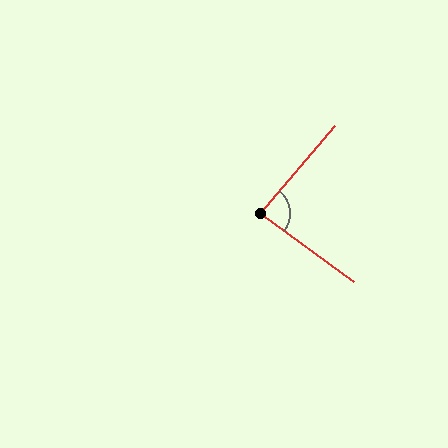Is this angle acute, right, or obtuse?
It is approximately a right angle.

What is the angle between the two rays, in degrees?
Approximately 85 degrees.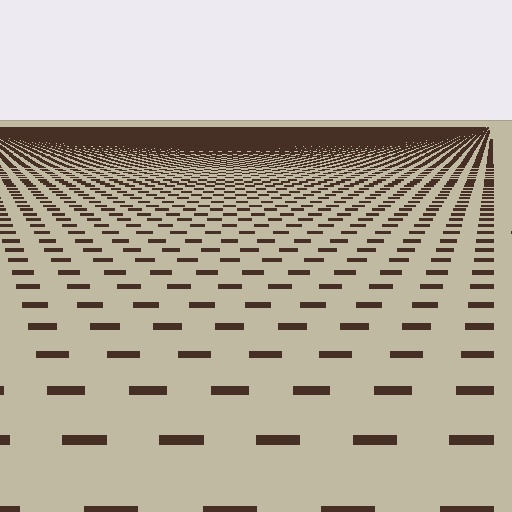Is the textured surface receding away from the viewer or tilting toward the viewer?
The surface is receding away from the viewer. Texture elements get smaller and denser toward the top.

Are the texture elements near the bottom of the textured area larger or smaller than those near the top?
Larger. Near the bottom, elements are closer to the viewer and appear at a bigger on-screen size.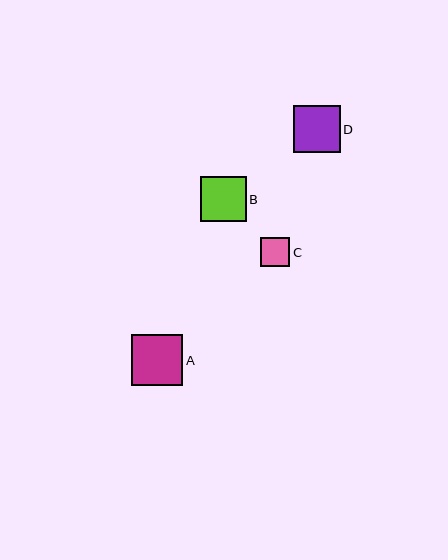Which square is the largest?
Square A is the largest with a size of approximately 51 pixels.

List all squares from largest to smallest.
From largest to smallest: A, D, B, C.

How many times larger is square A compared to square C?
Square A is approximately 1.8 times the size of square C.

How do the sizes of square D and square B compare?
Square D and square B are approximately the same size.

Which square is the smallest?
Square C is the smallest with a size of approximately 29 pixels.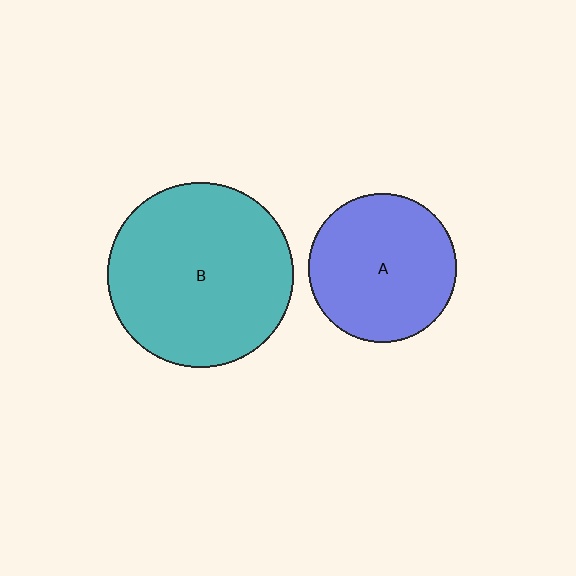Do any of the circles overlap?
No, none of the circles overlap.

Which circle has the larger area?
Circle B (teal).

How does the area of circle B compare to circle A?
Approximately 1.6 times.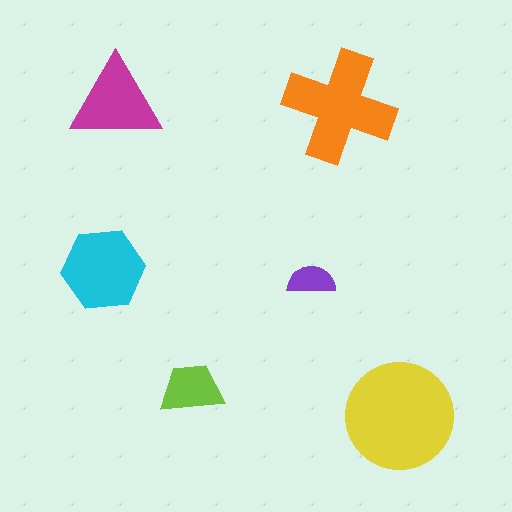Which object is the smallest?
The purple semicircle.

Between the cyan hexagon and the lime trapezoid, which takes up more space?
The cyan hexagon.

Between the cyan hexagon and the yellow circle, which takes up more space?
The yellow circle.